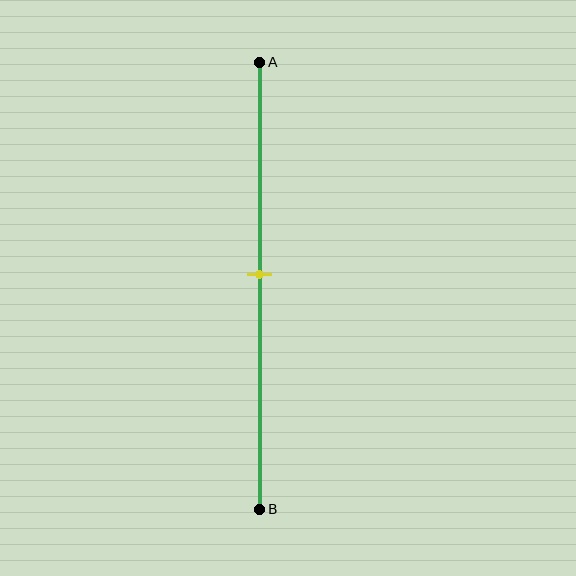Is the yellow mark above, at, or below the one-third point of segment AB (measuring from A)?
The yellow mark is below the one-third point of segment AB.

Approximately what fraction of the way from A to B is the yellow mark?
The yellow mark is approximately 50% of the way from A to B.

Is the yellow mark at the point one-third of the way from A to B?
No, the mark is at about 50% from A, not at the 33% one-third point.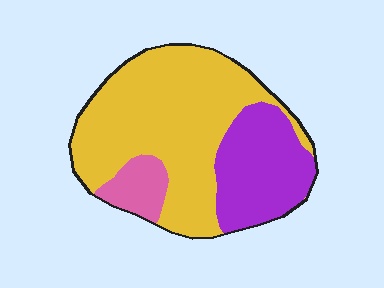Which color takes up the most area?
Yellow, at roughly 65%.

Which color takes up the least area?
Pink, at roughly 10%.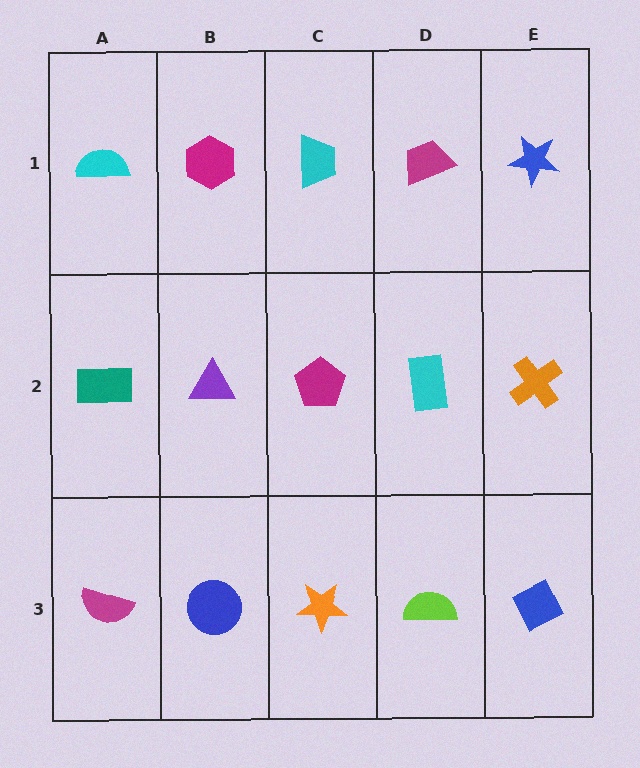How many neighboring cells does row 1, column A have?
2.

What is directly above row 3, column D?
A cyan rectangle.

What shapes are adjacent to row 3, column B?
A purple triangle (row 2, column B), a magenta semicircle (row 3, column A), an orange star (row 3, column C).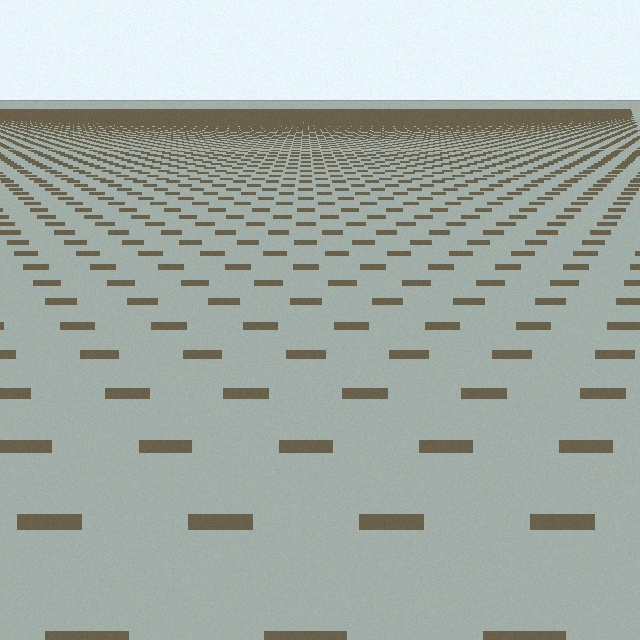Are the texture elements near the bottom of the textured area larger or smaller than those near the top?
Larger. Near the bottom, elements are closer to the viewer and appear at a bigger on-screen size.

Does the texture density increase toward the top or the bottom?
Density increases toward the top.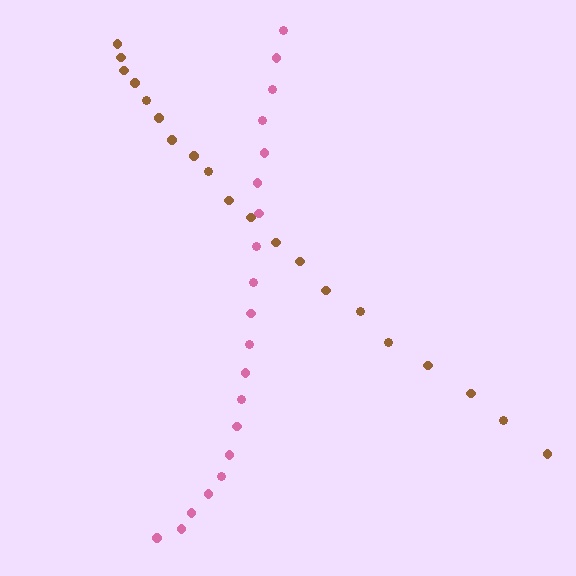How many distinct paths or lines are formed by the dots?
There are 2 distinct paths.